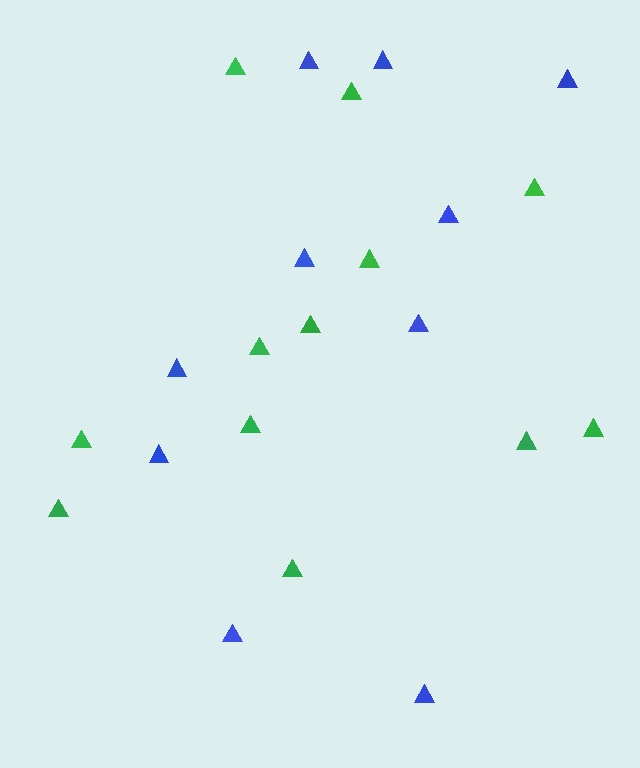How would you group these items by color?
There are 2 groups: one group of green triangles (12) and one group of blue triangles (10).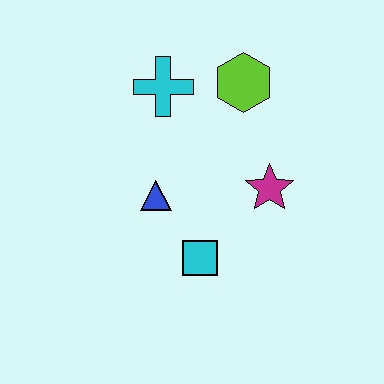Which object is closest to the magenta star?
The cyan square is closest to the magenta star.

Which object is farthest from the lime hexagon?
The cyan square is farthest from the lime hexagon.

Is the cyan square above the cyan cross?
No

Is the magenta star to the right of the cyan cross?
Yes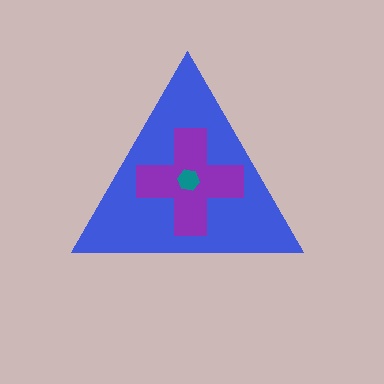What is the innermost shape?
The teal hexagon.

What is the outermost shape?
The blue triangle.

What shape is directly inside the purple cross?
The teal hexagon.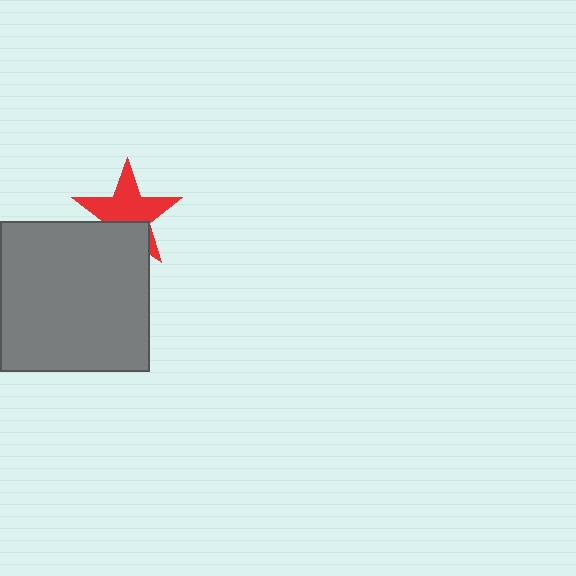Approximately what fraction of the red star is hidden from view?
Roughly 33% of the red star is hidden behind the gray square.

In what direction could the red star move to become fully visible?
The red star could move up. That would shift it out from behind the gray square entirely.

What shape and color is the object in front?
The object in front is a gray square.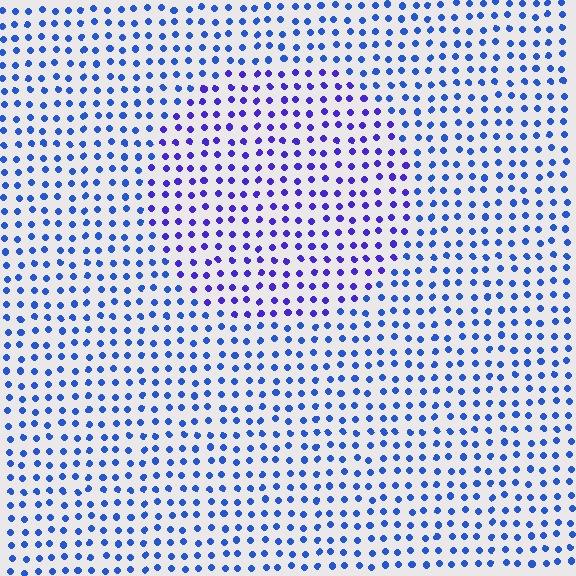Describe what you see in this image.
The image is filled with small blue elements in a uniform arrangement. A circle-shaped region is visible where the elements are tinted to a slightly different hue, forming a subtle color boundary.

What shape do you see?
I see a circle.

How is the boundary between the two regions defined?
The boundary is defined purely by a slight shift in hue (about 30 degrees). Spacing, size, and orientation are identical on both sides.